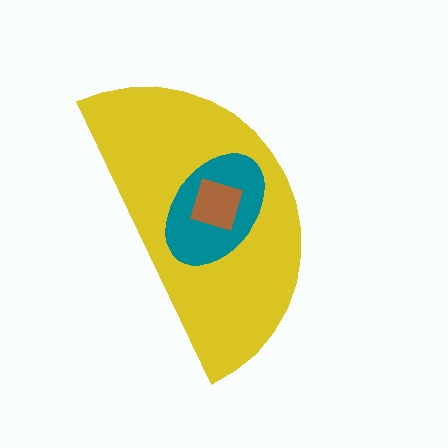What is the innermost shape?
The brown square.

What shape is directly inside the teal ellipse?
The brown square.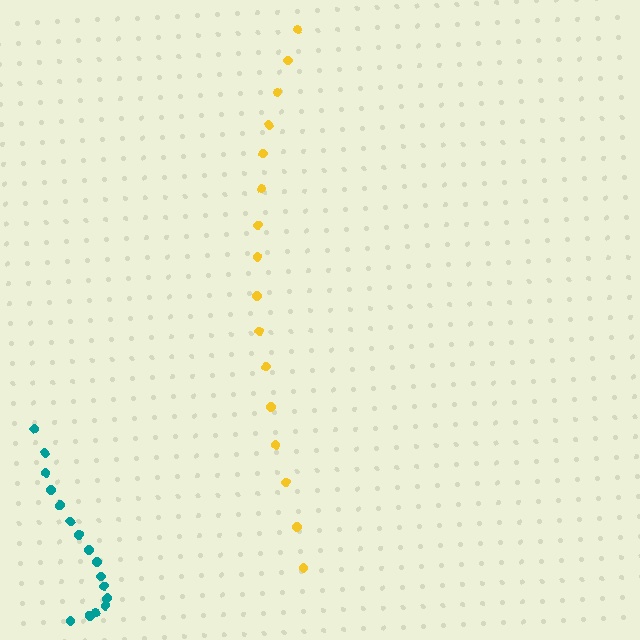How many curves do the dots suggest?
There are 2 distinct paths.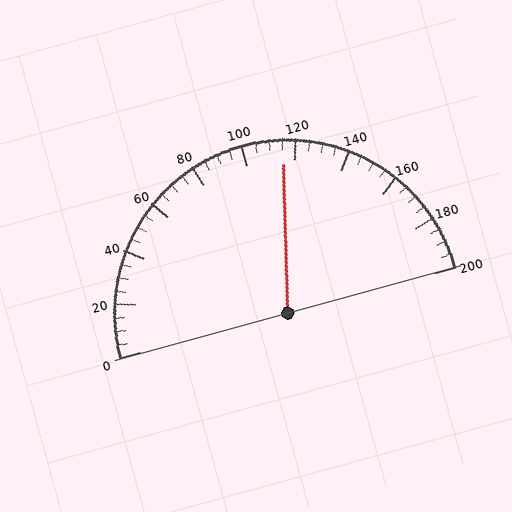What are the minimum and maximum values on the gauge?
The gauge ranges from 0 to 200.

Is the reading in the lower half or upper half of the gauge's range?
The reading is in the upper half of the range (0 to 200).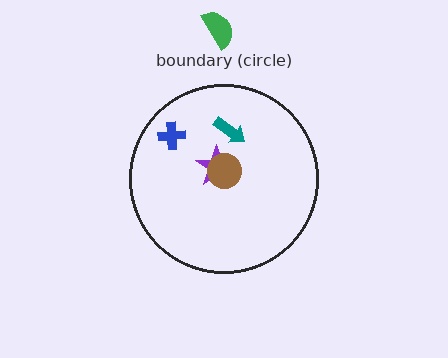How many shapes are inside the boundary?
4 inside, 1 outside.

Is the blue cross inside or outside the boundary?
Inside.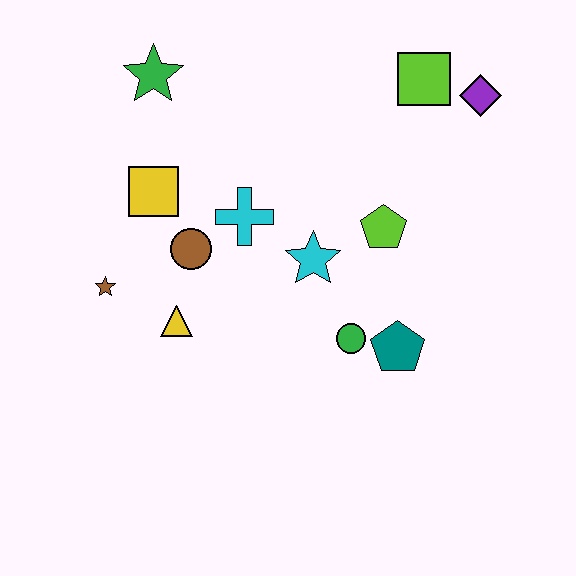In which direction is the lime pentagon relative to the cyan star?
The lime pentagon is to the right of the cyan star.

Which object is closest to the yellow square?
The brown circle is closest to the yellow square.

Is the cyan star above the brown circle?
No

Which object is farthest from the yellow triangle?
The purple diamond is farthest from the yellow triangle.